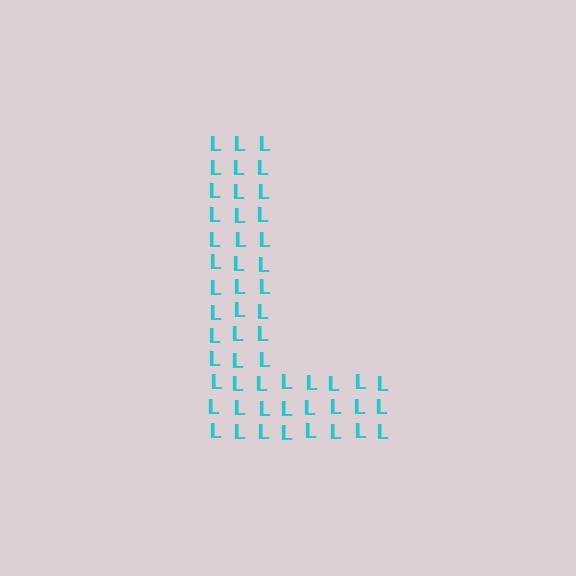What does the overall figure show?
The overall figure shows the letter L.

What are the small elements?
The small elements are letter L's.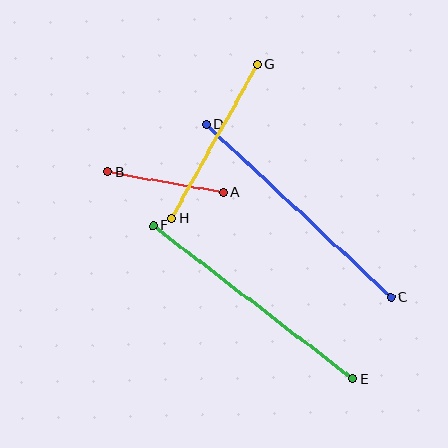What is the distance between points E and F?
The distance is approximately 252 pixels.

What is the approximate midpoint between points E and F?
The midpoint is at approximately (253, 302) pixels.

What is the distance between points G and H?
The distance is approximately 176 pixels.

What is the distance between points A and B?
The distance is approximately 118 pixels.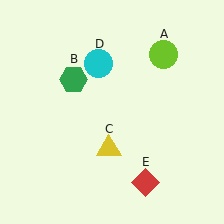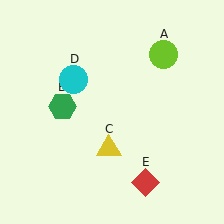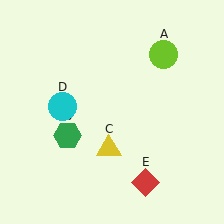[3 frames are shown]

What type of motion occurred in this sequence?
The green hexagon (object B), cyan circle (object D) rotated counterclockwise around the center of the scene.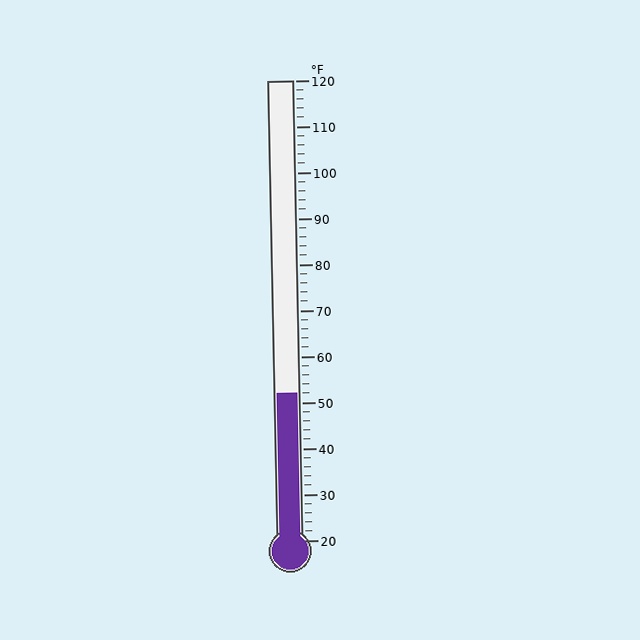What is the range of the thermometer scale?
The thermometer scale ranges from 20°F to 120°F.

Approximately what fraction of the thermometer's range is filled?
The thermometer is filled to approximately 30% of its range.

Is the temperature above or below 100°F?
The temperature is below 100°F.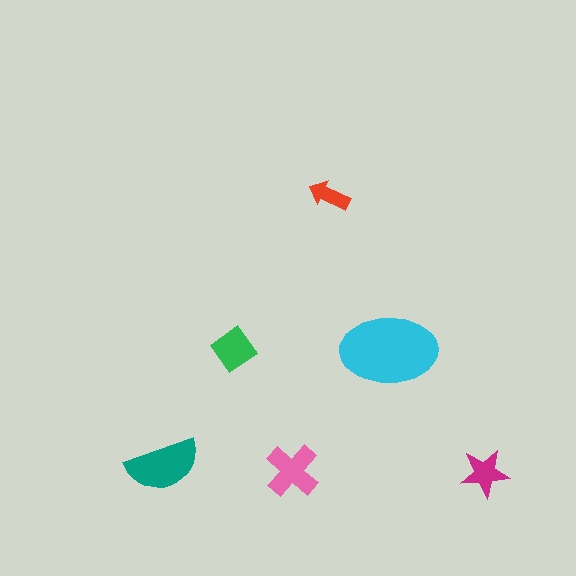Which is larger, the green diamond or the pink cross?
The pink cross.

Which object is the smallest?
The red arrow.